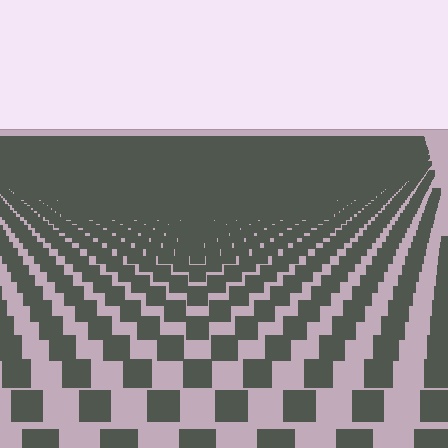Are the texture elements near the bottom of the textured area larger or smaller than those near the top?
Larger. Near the bottom, elements are closer to the viewer and appear at a bigger on-screen size.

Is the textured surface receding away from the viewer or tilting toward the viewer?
The surface is receding away from the viewer. Texture elements get smaller and denser toward the top.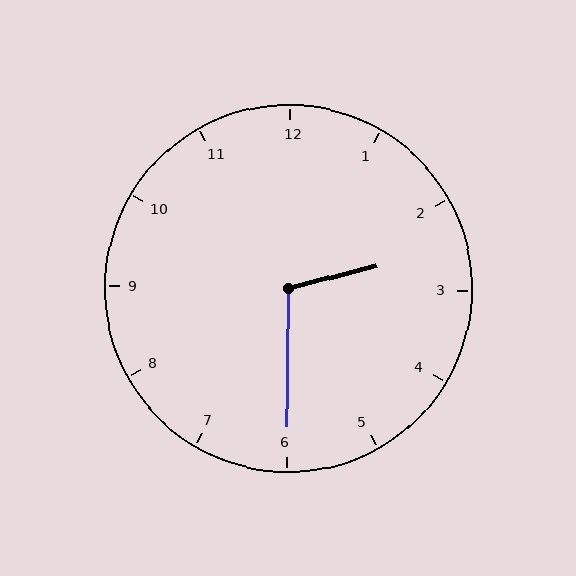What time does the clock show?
2:30.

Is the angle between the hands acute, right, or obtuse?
It is obtuse.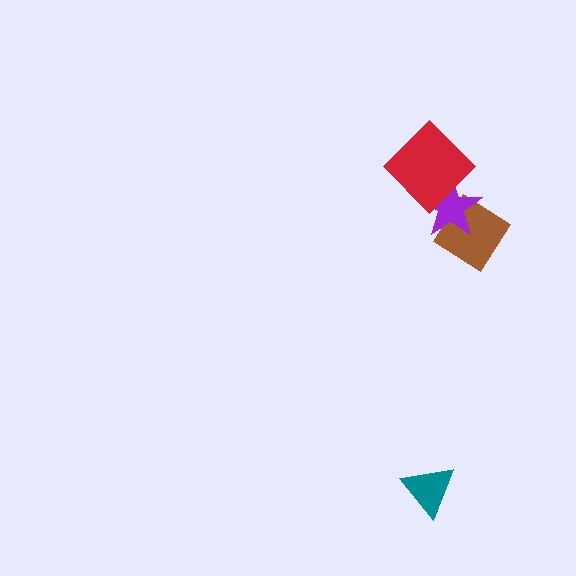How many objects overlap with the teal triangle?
0 objects overlap with the teal triangle.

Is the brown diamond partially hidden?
Yes, it is partially covered by another shape.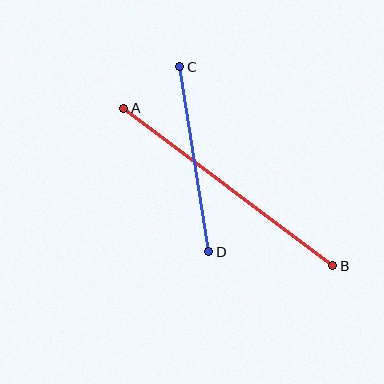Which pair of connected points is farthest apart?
Points A and B are farthest apart.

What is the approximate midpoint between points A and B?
The midpoint is at approximately (228, 187) pixels.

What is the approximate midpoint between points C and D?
The midpoint is at approximately (194, 159) pixels.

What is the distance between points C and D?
The distance is approximately 187 pixels.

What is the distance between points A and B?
The distance is approximately 262 pixels.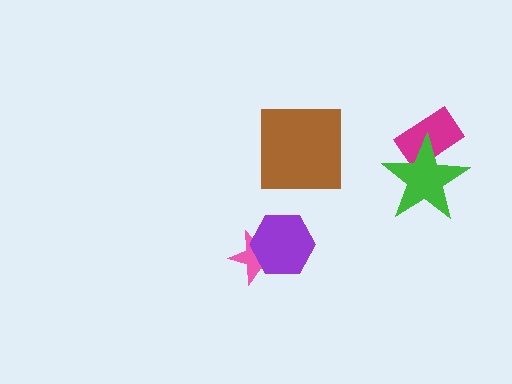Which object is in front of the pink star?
The purple hexagon is in front of the pink star.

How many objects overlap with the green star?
1 object overlaps with the green star.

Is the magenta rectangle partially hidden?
Yes, it is partially covered by another shape.